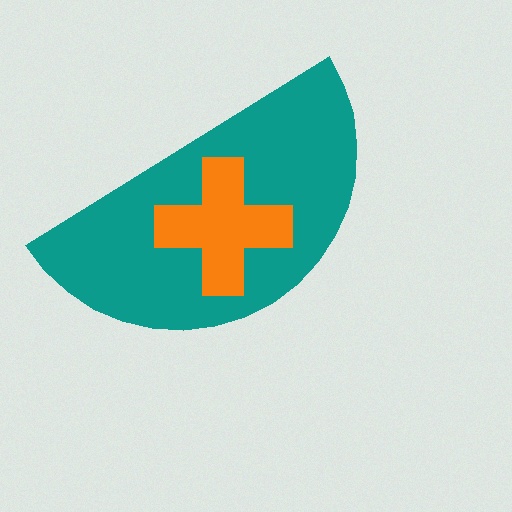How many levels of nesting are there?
2.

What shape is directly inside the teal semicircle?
The orange cross.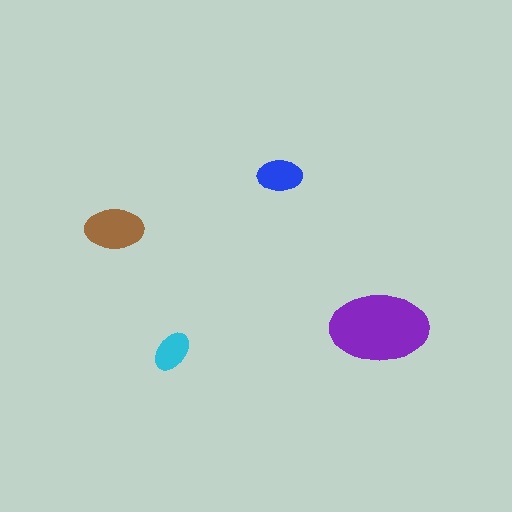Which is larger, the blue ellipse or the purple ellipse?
The purple one.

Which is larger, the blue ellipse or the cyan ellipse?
The blue one.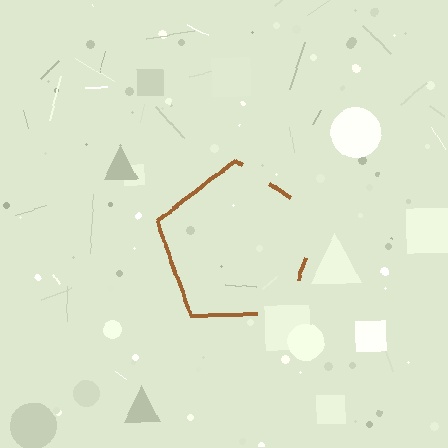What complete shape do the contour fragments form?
The contour fragments form a pentagon.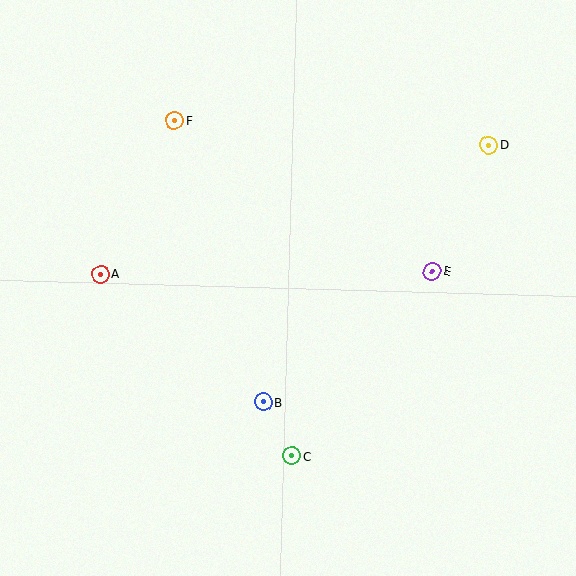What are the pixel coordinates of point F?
Point F is at (174, 121).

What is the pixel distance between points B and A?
The distance between B and A is 207 pixels.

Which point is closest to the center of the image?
Point B at (263, 402) is closest to the center.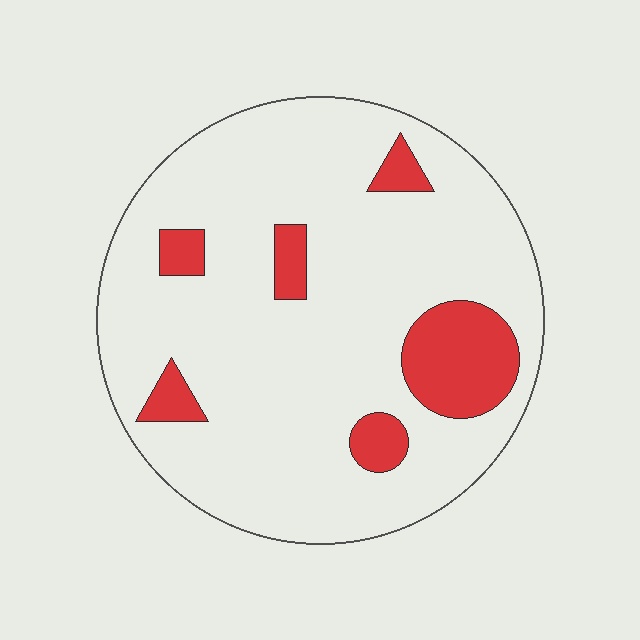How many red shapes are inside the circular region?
6.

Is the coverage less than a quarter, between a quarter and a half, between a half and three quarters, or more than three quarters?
Less than a quarter.